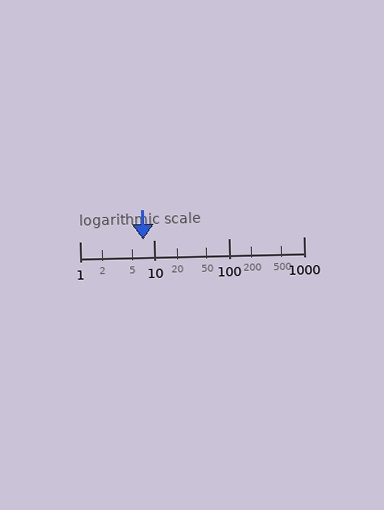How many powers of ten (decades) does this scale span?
The scale spans 3 decades, from 1 to 1000.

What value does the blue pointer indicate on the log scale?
The pointer indicates approximately 7.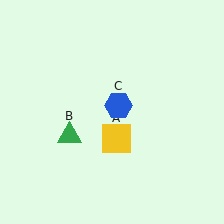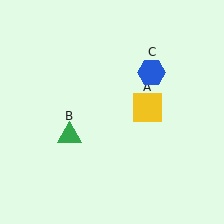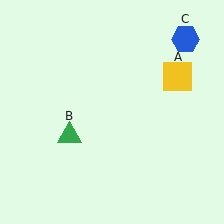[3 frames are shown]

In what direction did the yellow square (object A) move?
The yellow square (object A) moved up and to the right.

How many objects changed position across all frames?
2 objects changed position: yellow square (object A), blue hexagon (object C).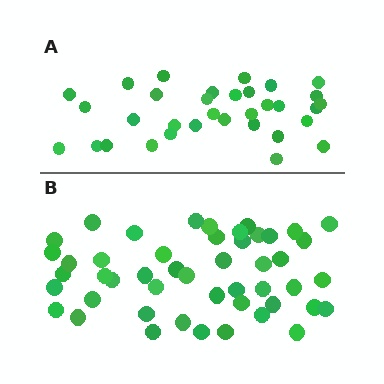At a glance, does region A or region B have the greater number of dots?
Region B (the bottom region) has more dots.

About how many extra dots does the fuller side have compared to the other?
Region B has approximately 15 more dots than region A.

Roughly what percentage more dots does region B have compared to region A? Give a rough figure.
About 45% more.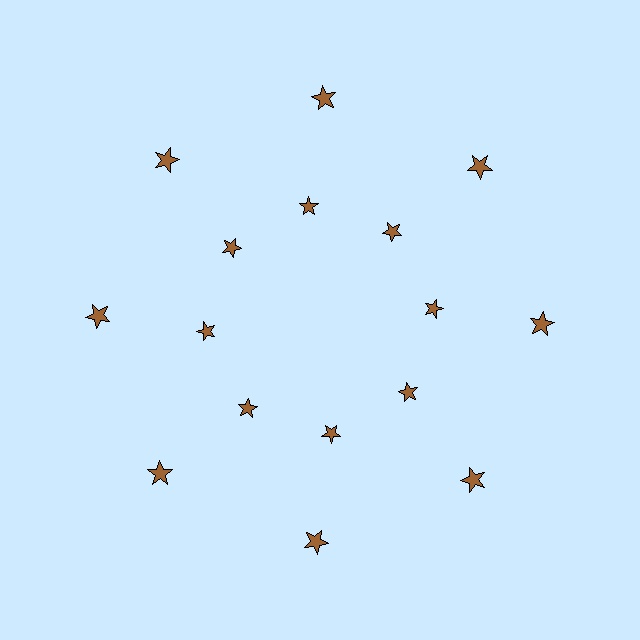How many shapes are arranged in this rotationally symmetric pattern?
There are 16 shapes, arranged in 8 groups of 2.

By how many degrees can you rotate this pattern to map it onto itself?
The pattern maps onto itself every 45 degrees of rotation.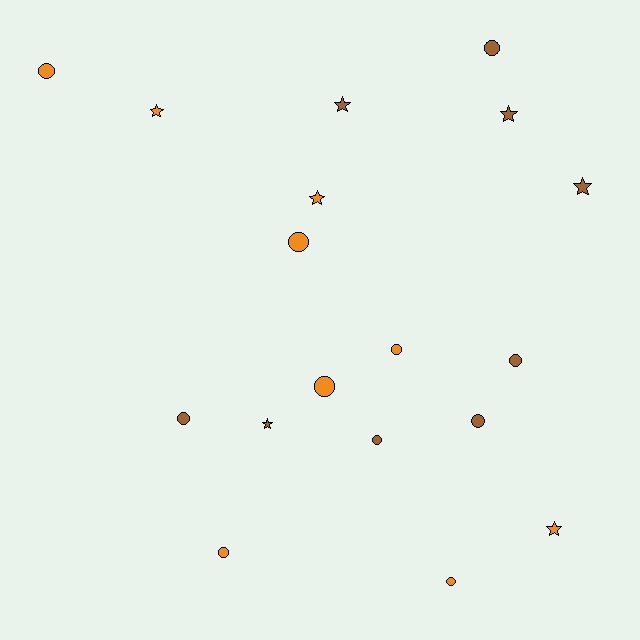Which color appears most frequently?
Orange, with 9 objects.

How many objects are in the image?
There are 18 objects.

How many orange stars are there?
There are 3 orange stars.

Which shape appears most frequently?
Circle, with 11 objects.